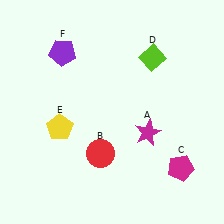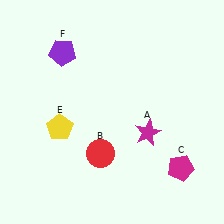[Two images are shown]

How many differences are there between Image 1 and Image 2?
There is 1 difference between the two images.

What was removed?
The lime diamond (D) was removed in Image 2.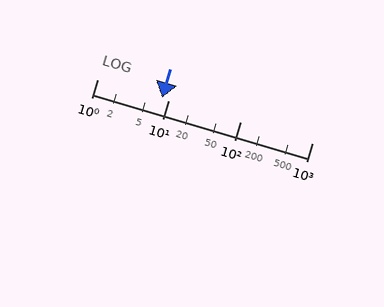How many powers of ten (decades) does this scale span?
The scale spans 3 decades, from 1 to 1000.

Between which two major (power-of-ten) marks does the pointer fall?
The pointer is between 1 and 10.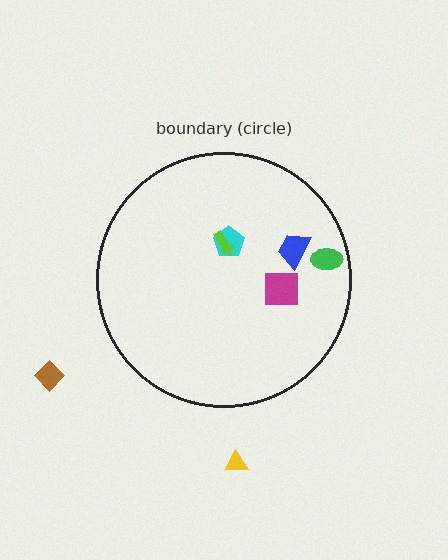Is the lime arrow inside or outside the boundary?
Inside.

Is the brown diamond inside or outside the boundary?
Outside.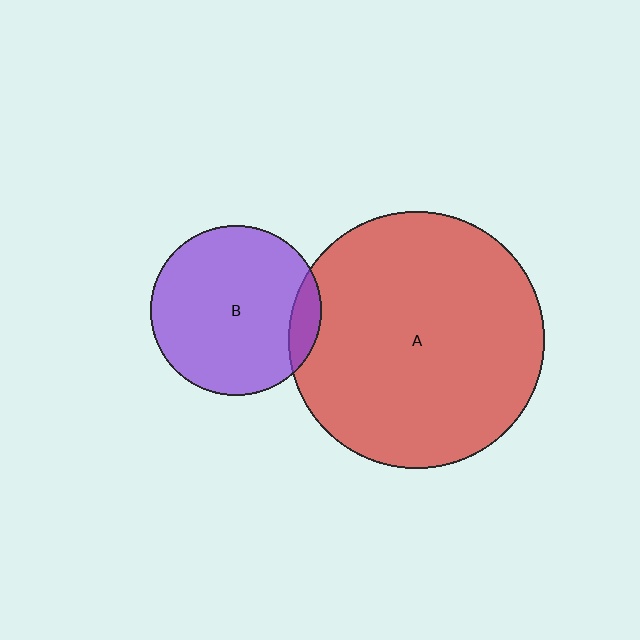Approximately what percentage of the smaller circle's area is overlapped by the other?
Approximately 10%.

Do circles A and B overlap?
Yes.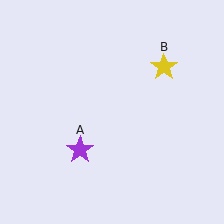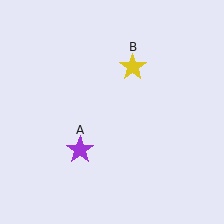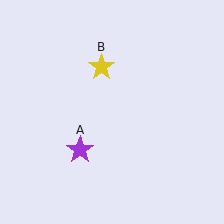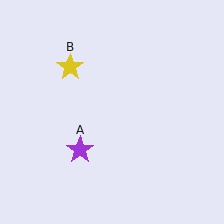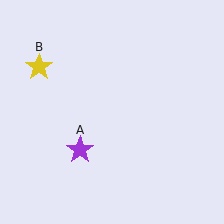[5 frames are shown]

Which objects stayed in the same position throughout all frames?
Purple star (object A) remained stationary.